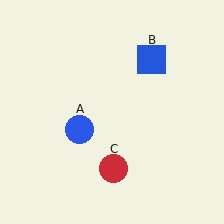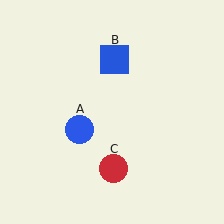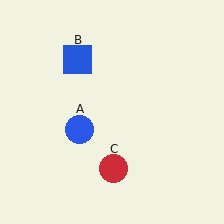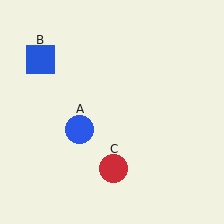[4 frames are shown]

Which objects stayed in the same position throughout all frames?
Blue circle (object A) and red circle (object C) remained stationary.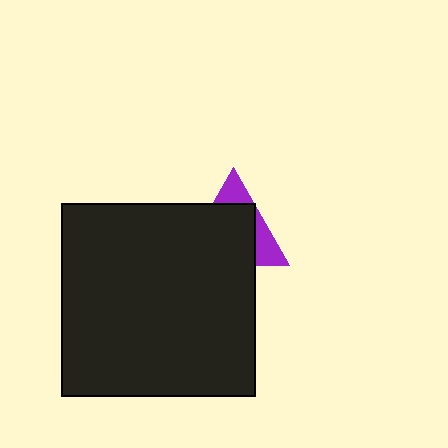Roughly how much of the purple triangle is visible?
A small part of it is visible (roughly 33%).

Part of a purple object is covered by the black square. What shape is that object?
It is a triangle.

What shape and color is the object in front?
The object in front is a black square.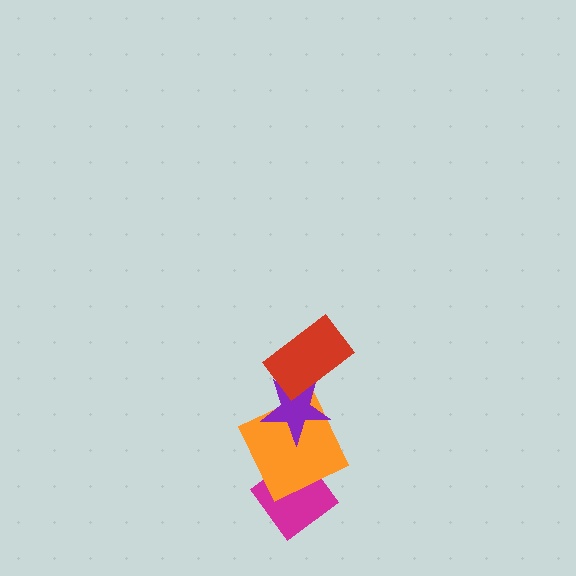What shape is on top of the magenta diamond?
The orange square is on top of the magenta diamond.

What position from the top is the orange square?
The orange square is 3rd from the top.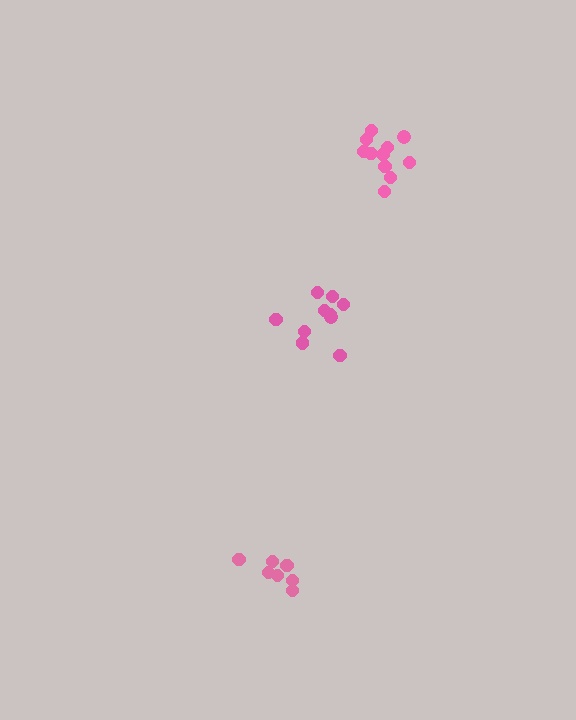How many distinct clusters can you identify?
There are 3 distinct clusters.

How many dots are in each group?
Group 1: 7 dots, Group 2: 10 dots, Group 3: 11 dots (28 total).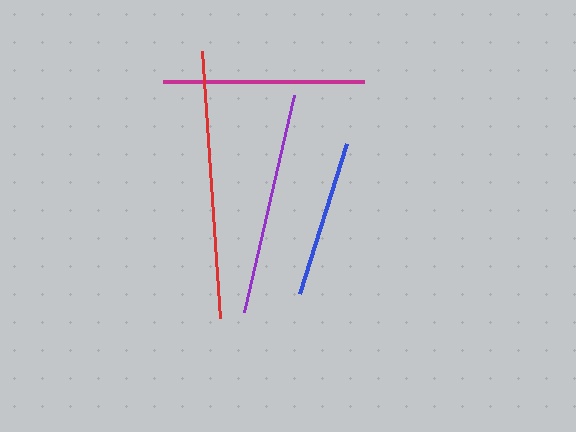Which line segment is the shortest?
The blue line is the shortest at approximately 157 pixels.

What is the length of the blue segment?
The blue segment is approximately 157 pixels long.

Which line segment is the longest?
The red line is the longest at approximately 267 pixels.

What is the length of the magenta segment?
The magenta segment is approximately 200 pixels long.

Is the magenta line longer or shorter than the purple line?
The purple line is longer than the magenta line.